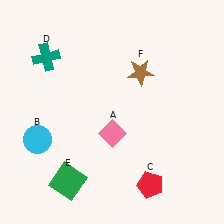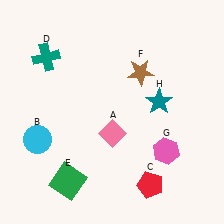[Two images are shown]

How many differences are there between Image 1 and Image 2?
There are 2 differences between the two images.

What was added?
A pink hexagon (G), a teal star (H) were added in Image 2.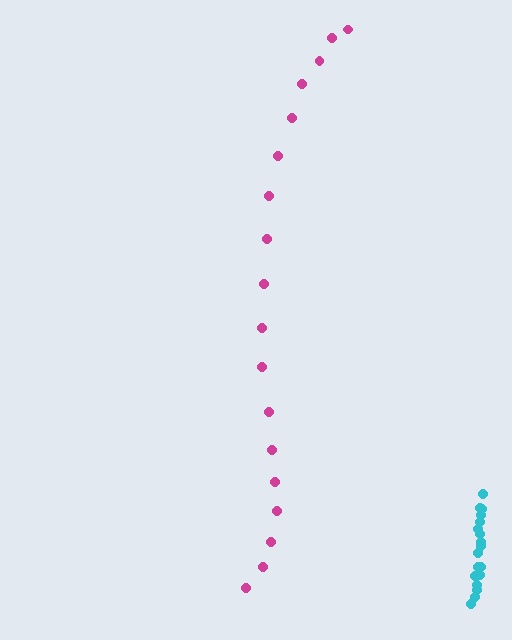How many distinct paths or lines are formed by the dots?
There are 2 distinct paths.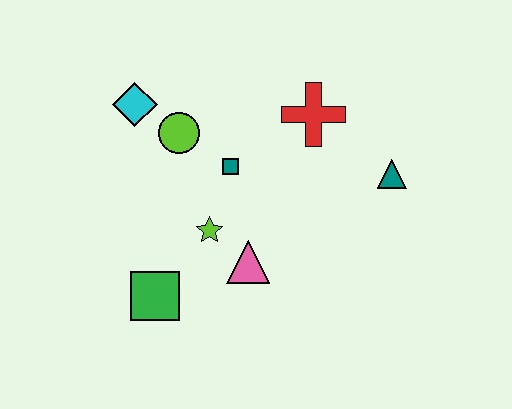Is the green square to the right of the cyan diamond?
Yes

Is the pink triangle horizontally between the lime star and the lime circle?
No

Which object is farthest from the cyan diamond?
The teal triangle is farthest from the cyan diamond.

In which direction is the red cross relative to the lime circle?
The red cross is to the right of the lime circle.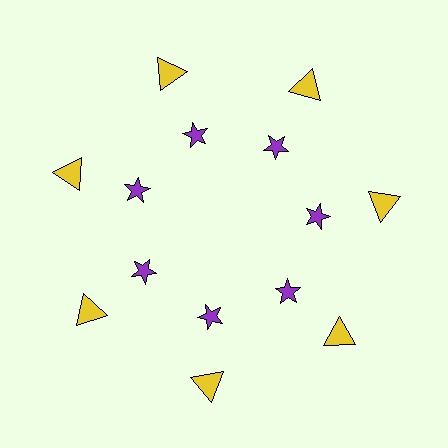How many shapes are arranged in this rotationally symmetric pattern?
There are 14 shapes, arranged in 7 groups of 2.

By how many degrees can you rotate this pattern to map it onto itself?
The pattern maps onto itself every 51 degrees of rotation.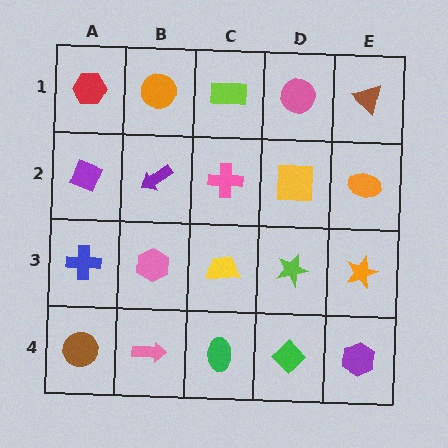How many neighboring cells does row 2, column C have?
4.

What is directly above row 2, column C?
A lime rectangle.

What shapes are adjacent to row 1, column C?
A pink cross (row 2, column C), an orange circle (row 1, column B), a pink circle (row 1, column D).